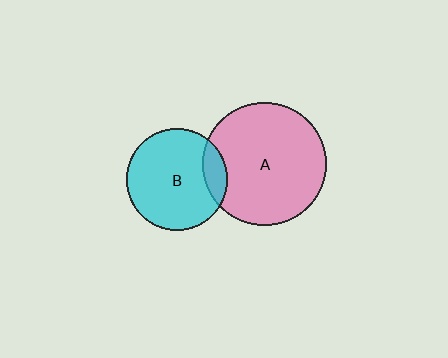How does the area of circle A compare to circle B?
Approximately 1.5 times.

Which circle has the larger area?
Circle A (pink).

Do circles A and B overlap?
Yes.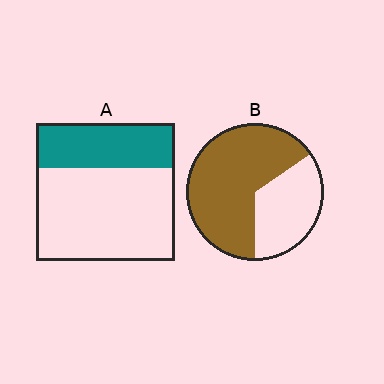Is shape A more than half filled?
No.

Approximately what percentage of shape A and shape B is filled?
A is approximately 35% and B is approximately 65%.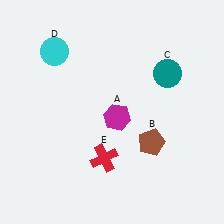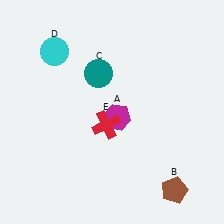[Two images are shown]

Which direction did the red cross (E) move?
The red cross (E) moved up.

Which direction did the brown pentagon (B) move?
The brown pentagon (B) moved down.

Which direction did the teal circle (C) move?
The teal circle (C) moved left.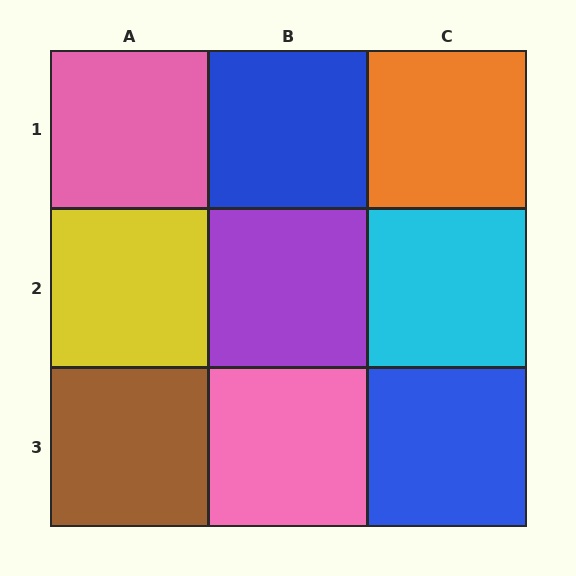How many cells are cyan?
1 cell is cyan.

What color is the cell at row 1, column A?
Pink.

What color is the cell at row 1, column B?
Blue.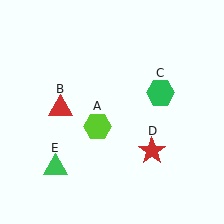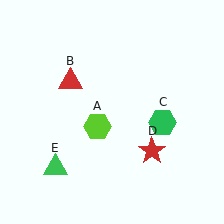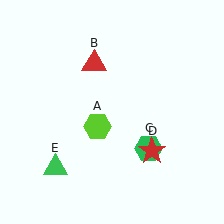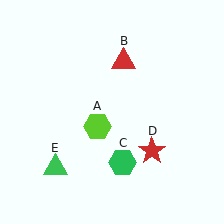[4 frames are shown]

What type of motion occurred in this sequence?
The red triangle (object B), green hexagon (object C) rotated clockwise around the center of the scene.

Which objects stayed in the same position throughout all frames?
Lime hexagon (object A) and red star (object D) and green triangle (object E) remained stationary.